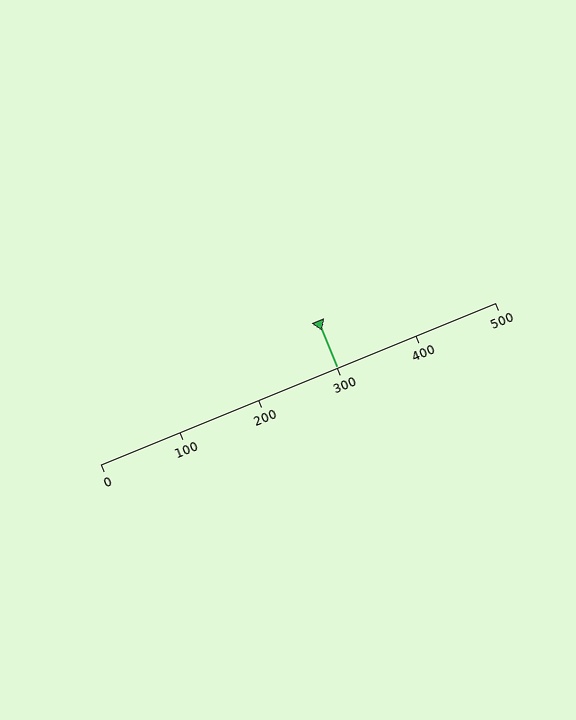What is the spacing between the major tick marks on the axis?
The major ticks are spaced 100 apart.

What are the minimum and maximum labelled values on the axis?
The axis runs from 0 to 500.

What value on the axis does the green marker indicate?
The marker indicates approximately 300.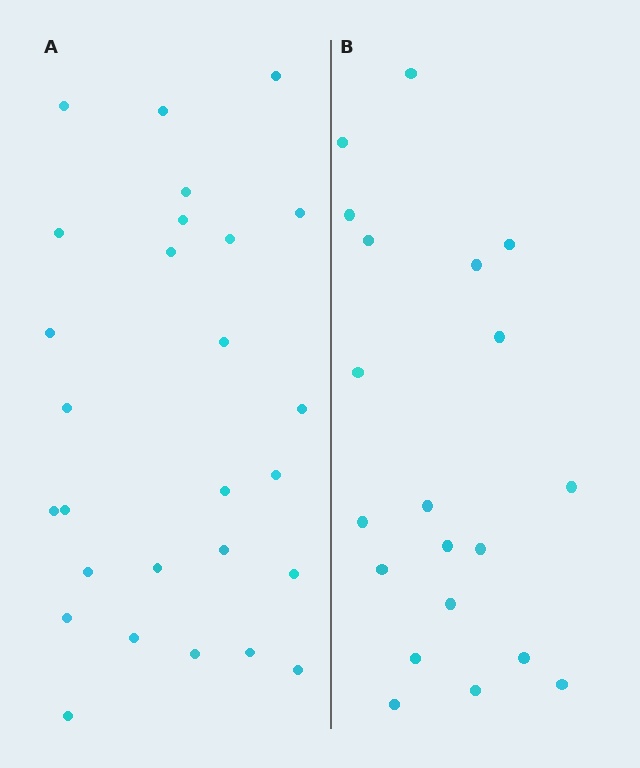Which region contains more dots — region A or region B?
Region A (the left region) has more dots.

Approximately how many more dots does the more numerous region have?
Region A has roughly 8 or so more dots than region B.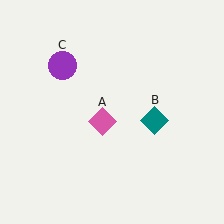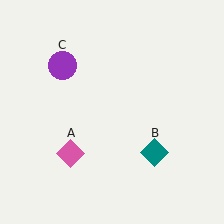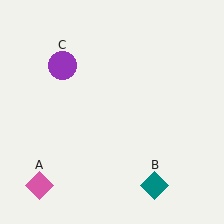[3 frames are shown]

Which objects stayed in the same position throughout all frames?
Purple circle (object C) remained stationary.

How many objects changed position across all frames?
2 objects changed position: pink diamond (object A), teal diamond (object B).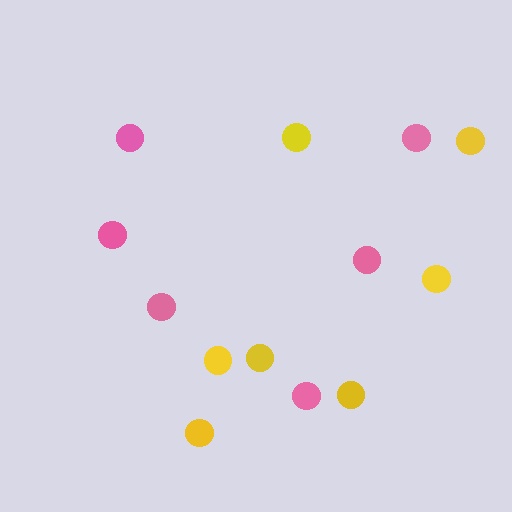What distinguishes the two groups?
There are 2 groups: one group of yellow circles (7) and one group of pink circles (6).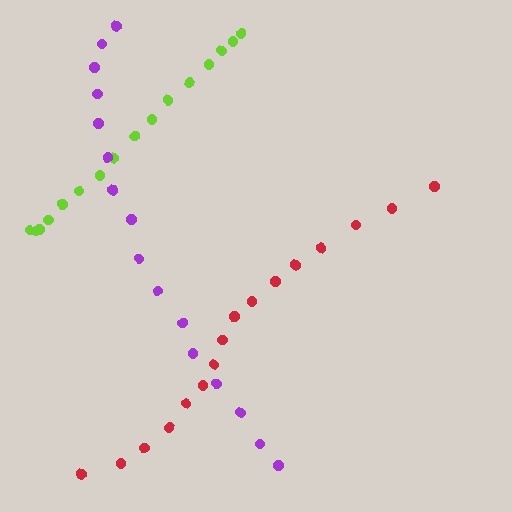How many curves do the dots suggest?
There are 3 distinct paths.